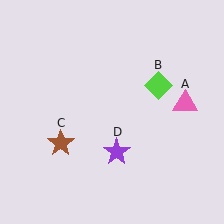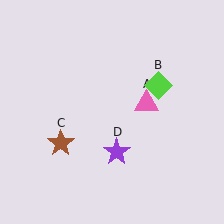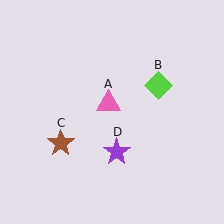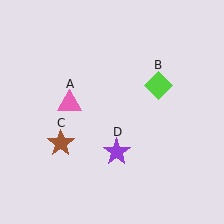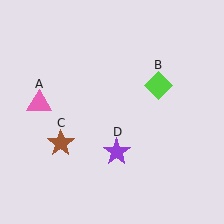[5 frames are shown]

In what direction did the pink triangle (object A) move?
The pink triangle (object A) moved left.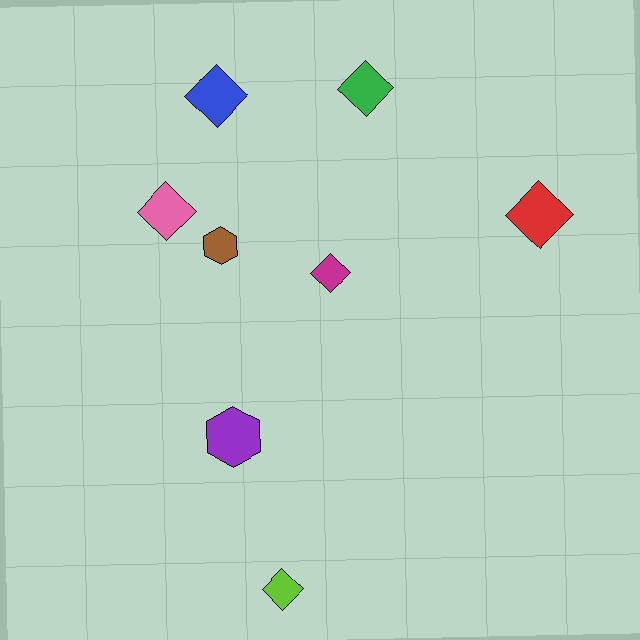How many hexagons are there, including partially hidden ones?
There are 2 hexagons.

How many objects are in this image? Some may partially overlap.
There are 8 objects.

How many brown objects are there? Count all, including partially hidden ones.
There is 1 brown object.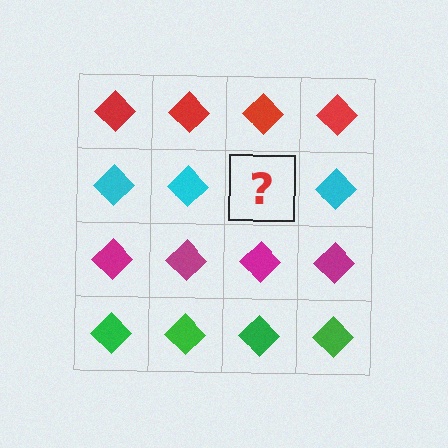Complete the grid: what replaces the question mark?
The question mark should be replaced with a cyan diamond.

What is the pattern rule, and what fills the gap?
The rule is that each row has a consistent color. The gap should be filled with a cyan diamond.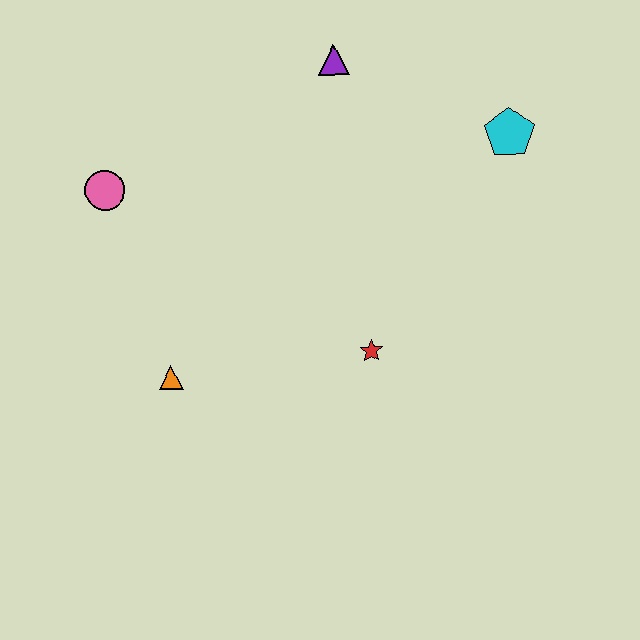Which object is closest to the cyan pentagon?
The purple triangle is closest to the cyan pentagon.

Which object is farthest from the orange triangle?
The cyan pentagon is farthest from the orange triangle.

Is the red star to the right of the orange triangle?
Yes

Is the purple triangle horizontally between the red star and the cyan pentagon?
No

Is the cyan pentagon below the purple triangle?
Yes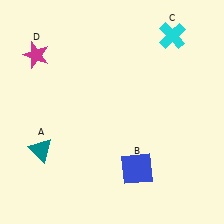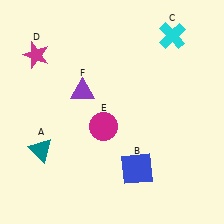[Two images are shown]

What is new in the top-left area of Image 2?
A purple triangle (F) was added in the top-left area of Image 2.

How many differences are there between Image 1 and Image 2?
There are 2 differences between the two images.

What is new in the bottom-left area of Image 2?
A magenta circle (E) was added in the bottom-left area of Image 2.